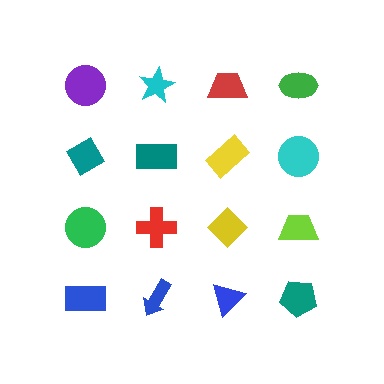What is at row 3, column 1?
A green circle.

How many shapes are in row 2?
4 shapes.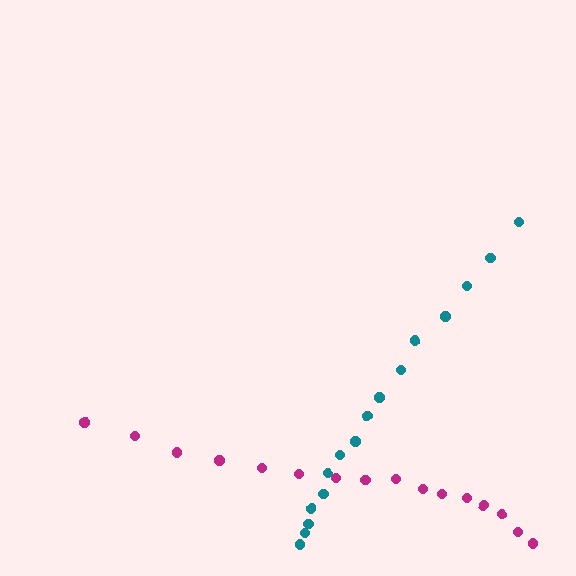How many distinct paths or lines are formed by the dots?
There are 2 distinct paths.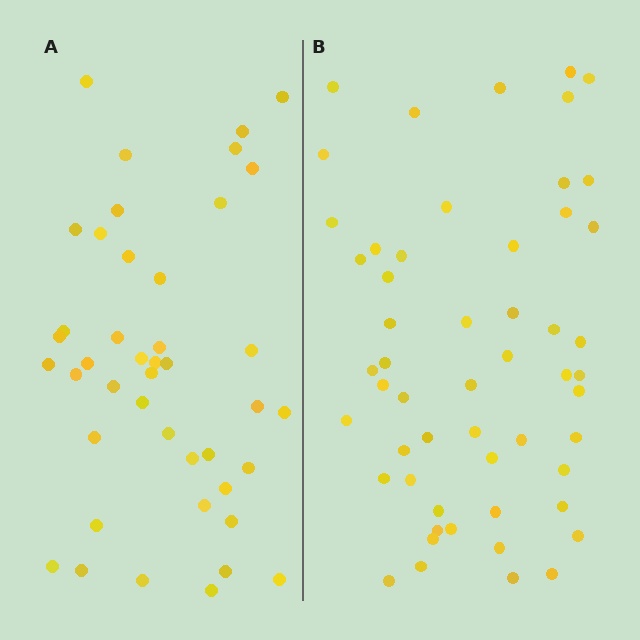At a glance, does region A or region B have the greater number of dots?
Region B (the right region) has more dots.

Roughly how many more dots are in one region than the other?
Region B has roughly 12 or so more dots than region A.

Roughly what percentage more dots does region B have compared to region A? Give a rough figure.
About 25% more.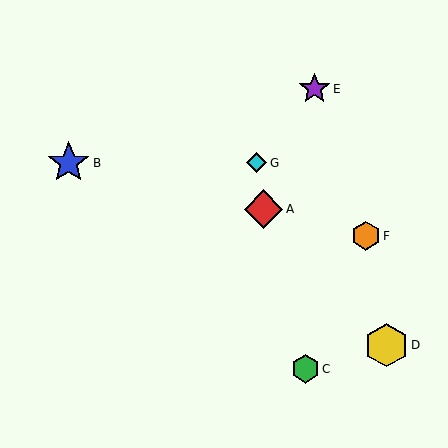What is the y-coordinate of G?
Object G is at y≈163.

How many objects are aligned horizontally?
2 objects (B, G) are aligned horizontally.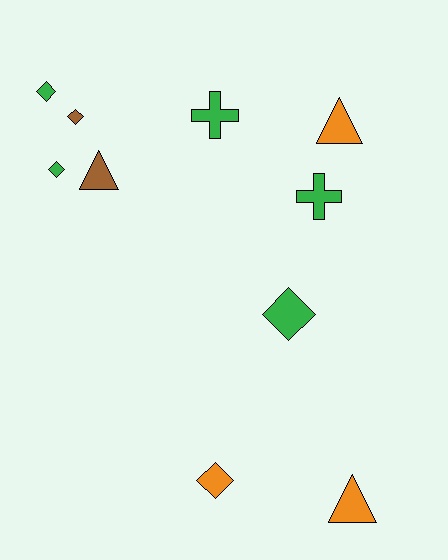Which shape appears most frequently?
Diamond, with 5 objects.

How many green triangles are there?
There are no green triangles.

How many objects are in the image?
There are 10 objects.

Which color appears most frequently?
Green, with 5 objects.